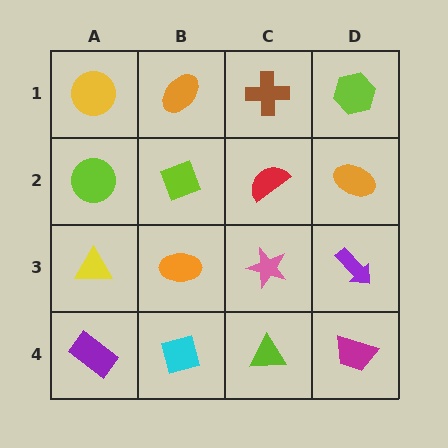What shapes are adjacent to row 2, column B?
An orange ellipse (row 1, column B), an orange ellipse (row 3, column B), a lime circle (row 2, column A), a red semicircle (row 2, column C).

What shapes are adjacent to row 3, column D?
An orange ellipse (row 2, column D), a magenta trapezoid (row 4, column D), a pink star (row 3, column C).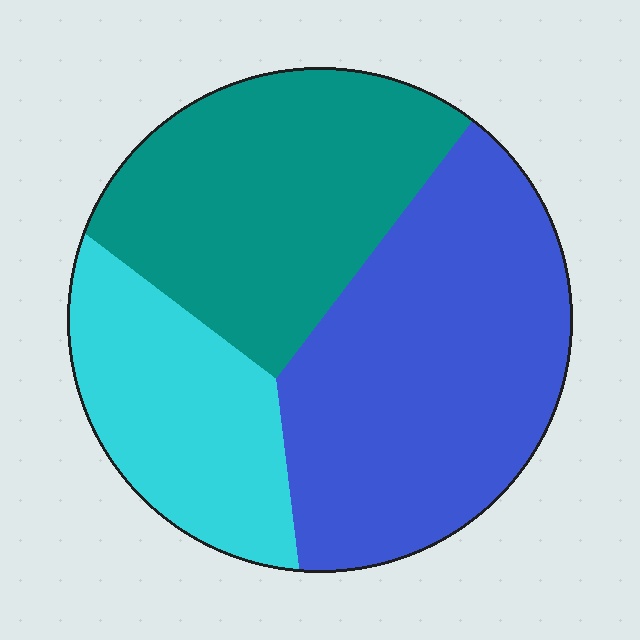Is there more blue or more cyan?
Blue.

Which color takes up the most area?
Blue, at roughly 45%.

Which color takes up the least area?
Cyan, at roughly 25%.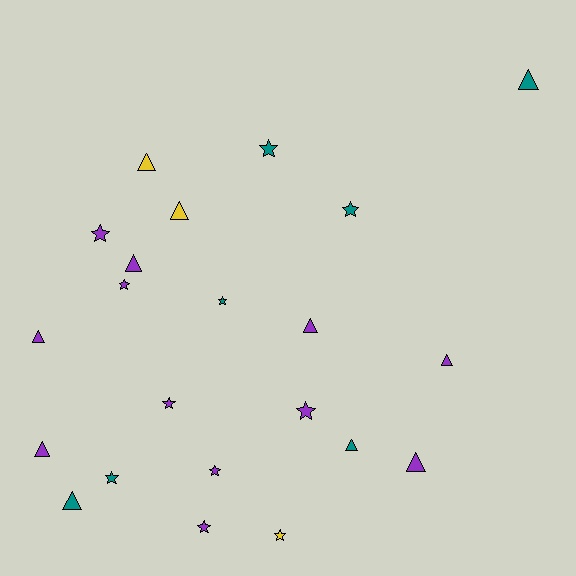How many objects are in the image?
There are 22 objects.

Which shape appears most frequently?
Star, with 11 objects.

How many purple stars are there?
There are 6 purple stars.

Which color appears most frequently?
Purple, with 12 objects.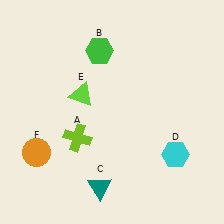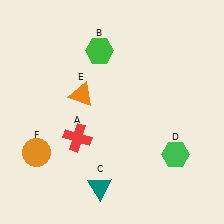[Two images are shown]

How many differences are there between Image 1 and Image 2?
There are 3 differences between the two images.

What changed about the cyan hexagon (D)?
In Image 1, D is cyan. In Image 2, it changed to green.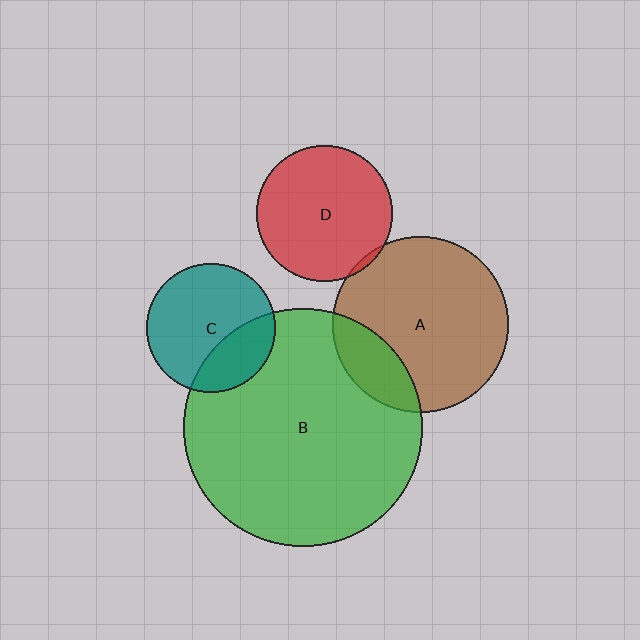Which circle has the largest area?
Circle B (green).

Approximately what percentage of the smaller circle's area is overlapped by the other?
Approximately 5%.